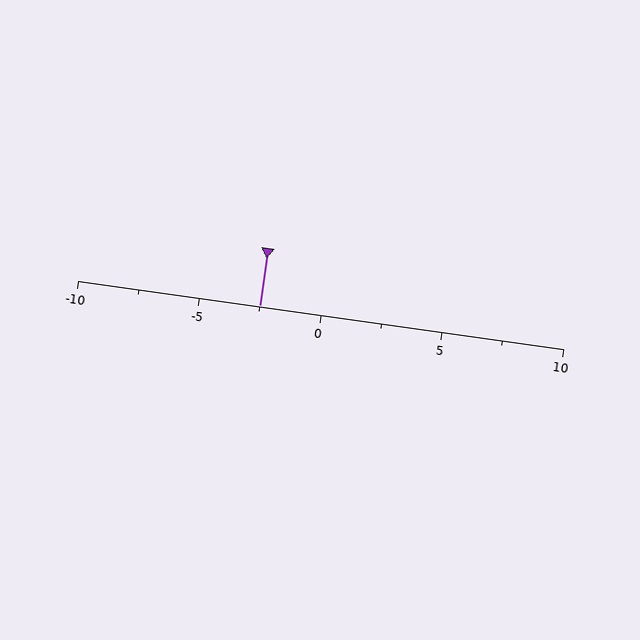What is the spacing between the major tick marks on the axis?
The major ticks are spaced 5 apart.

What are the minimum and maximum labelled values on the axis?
The axis runs from -10 to 10.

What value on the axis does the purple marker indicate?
The marker indicates approximately -2.5.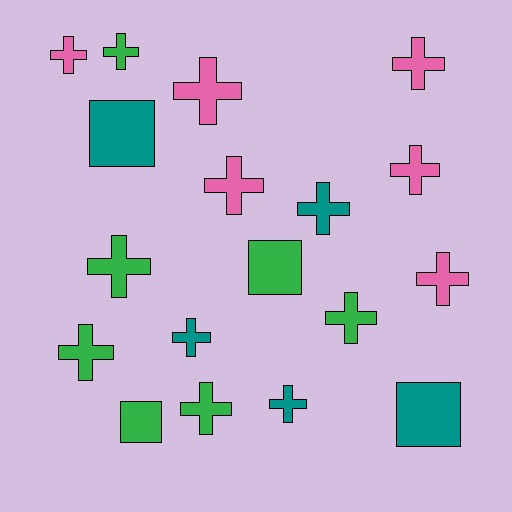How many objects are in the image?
There are 18 objects.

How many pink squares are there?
There are no pink squares.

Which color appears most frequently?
Green, with 7 objects.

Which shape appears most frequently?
Cross, with 14 objects.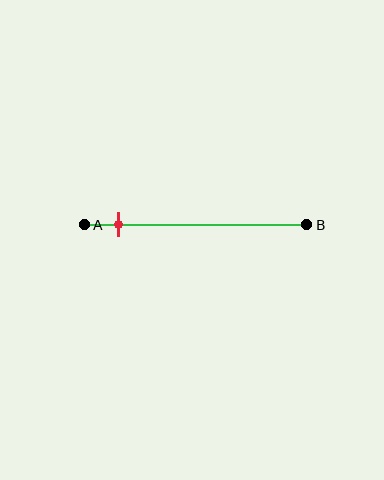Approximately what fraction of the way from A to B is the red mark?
The red mark is approximately 15% of the way from A to B.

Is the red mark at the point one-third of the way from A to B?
No, the mark is at about 15% from A, not at the 33% one-third point.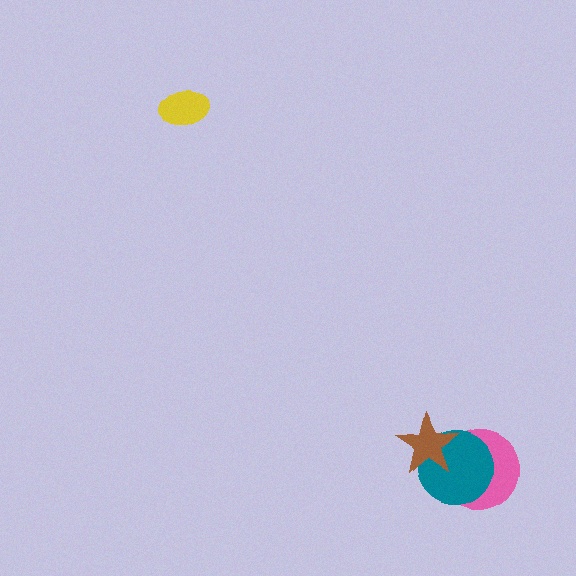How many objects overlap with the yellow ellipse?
0 objects overlap with the yellow ellipse.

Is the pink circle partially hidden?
Yes, it is partially covered by another shape.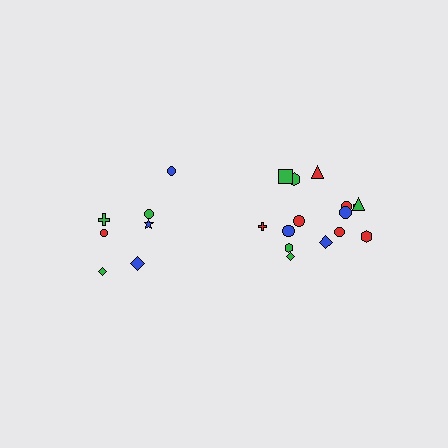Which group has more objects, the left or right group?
The right group.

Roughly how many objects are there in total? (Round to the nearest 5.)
Roughly 20 objects in total.